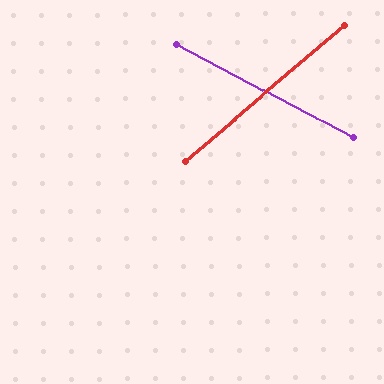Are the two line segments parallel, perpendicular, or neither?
Neither parallel nor perpendicular — they differ by about 68°.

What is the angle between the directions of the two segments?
Approximately 68 degrees.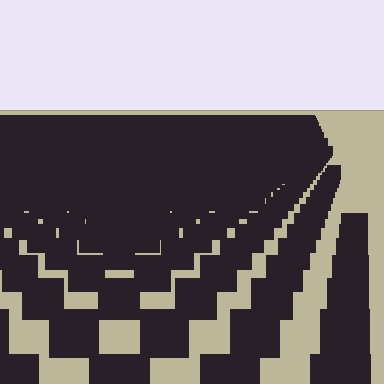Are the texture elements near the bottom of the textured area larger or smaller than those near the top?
Larger. Near the bottom, elements are closer to the viewer and appear at a bigger on-screen size.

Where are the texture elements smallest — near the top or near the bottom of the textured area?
Near the top.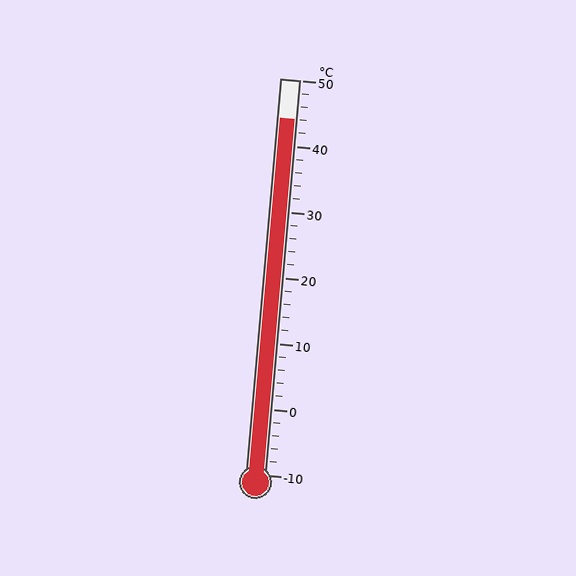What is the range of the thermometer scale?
The thermometer scale ranges from -10°C to 50°C.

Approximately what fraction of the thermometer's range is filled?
The thermometer is filled to approximately 90% of its range.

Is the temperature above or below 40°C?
The temperature is above 40°C.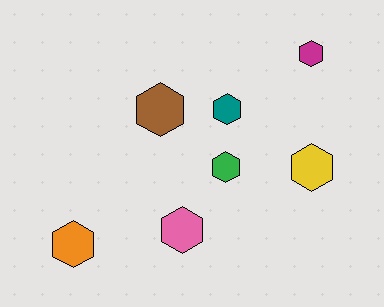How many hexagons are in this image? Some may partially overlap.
There are 7 hexagons.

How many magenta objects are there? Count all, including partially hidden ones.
There is 1 magenta object.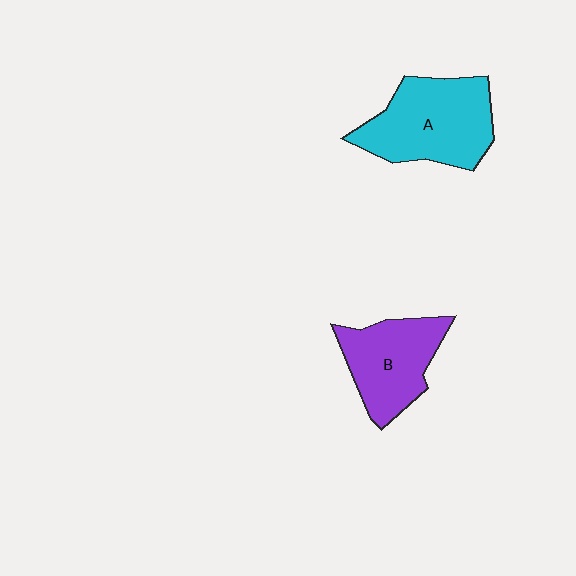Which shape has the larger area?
Shape A (cyan).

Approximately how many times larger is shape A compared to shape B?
Approximately 1.3 times.